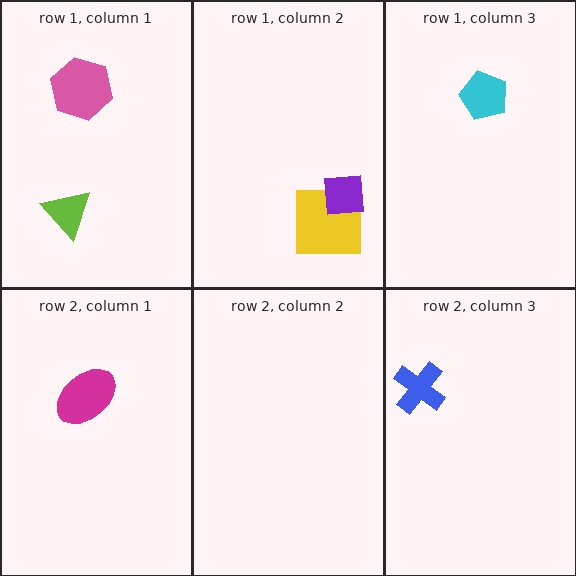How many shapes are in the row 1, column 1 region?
2.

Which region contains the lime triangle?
The row 1, column 1 region.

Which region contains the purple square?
The row 1, column 2 region.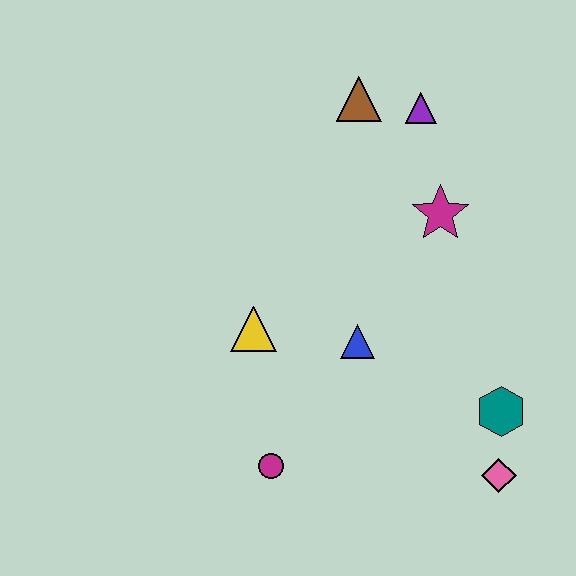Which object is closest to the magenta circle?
The yellow triangle is closest to the magenta circle.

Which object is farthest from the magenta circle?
The purple triangle is farthest from the magenta circle.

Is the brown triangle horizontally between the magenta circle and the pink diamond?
Yes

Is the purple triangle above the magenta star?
Yes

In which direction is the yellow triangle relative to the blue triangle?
The yellow triangle is to the left of the blue triangle.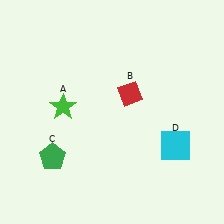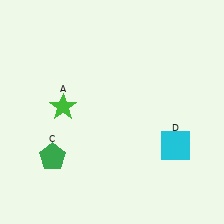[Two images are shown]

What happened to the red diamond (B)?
The red diamond (B) was removed in Image 2. It was in the top-right area of Image 1.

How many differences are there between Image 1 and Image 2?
There is 1 difference between the two images.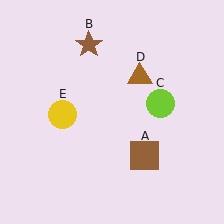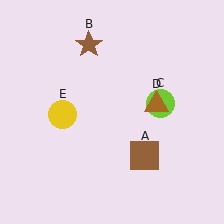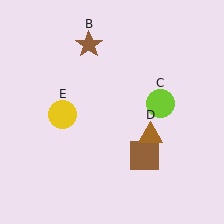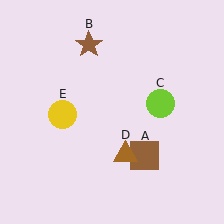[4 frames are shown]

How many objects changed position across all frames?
1 object changed position: brown triangle (object D).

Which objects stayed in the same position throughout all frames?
Brown square (object A) and brown star (object B) and lime circle (object C) and yellow circle (object E) remained stationary.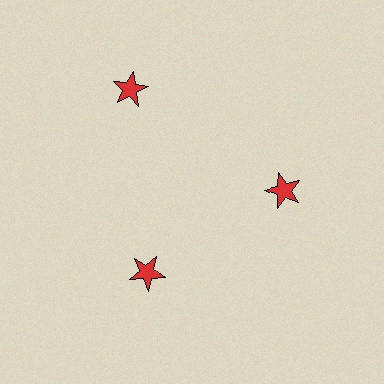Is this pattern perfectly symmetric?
No. The 3 red stars are arranged in a ring, but one element near the 11 o'clock position is pushed outward from the center, breaking the 3-fold rotational symmetry.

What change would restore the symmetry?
The symmetry would be restored by moving it inward, back onto the ring so that all 3 stars sit at equal angles and equal distance from the center.